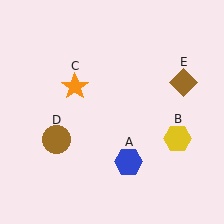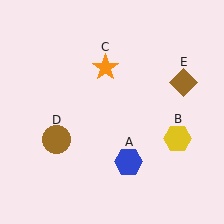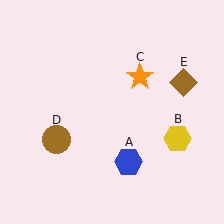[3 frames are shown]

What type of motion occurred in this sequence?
The orange star (object C) rotated clockwise around the center of the scene.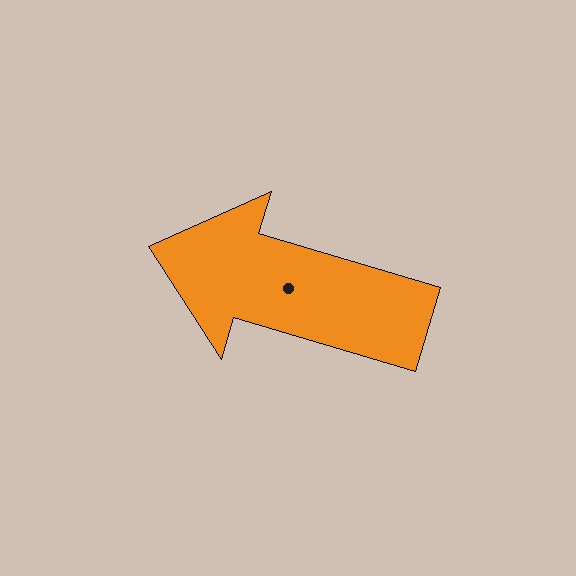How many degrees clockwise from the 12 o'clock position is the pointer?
Approximately 287 degrees.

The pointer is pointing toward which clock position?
Roughly 10 o'clock.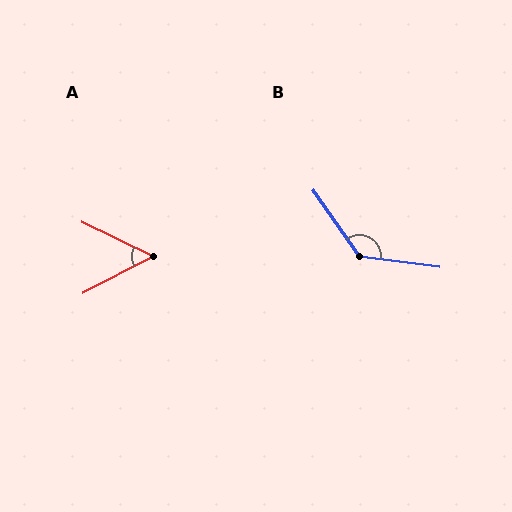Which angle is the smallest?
A, at approximately 53 degrees.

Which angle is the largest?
B, at approximately 132 degrees.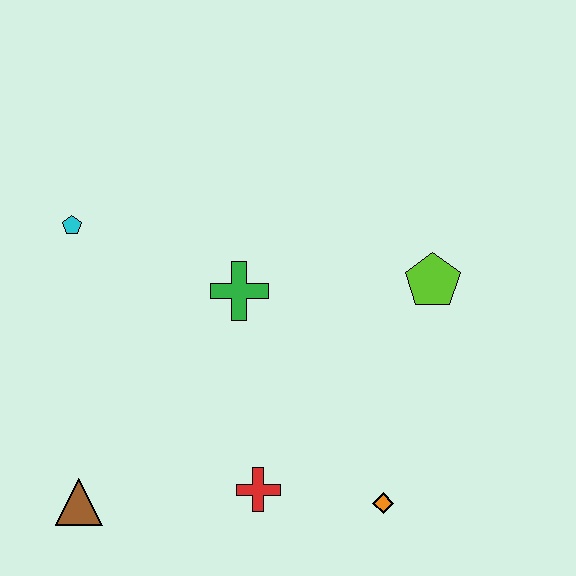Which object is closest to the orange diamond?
The red cross is closest to the orange diamond.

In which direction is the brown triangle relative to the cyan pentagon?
The brown triangle is below the cyan pentagon.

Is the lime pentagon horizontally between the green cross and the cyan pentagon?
No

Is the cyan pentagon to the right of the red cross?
No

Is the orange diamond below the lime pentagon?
Yes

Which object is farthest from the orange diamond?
The cyan pentagon is farthest from the orange diamond.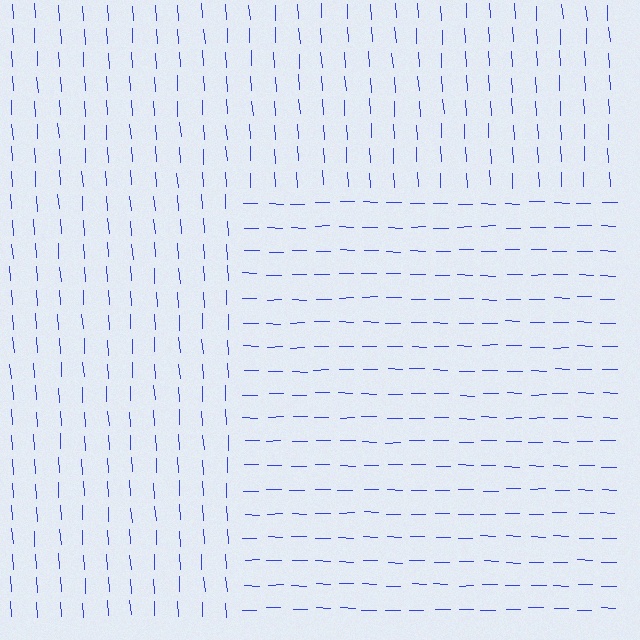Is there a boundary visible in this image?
Yes, there is a texture boundary formed by a change in line orientation.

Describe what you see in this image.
The image is filled with small blue line segments. A rectangle region in the image has lines oriented differently from the surrounding lines, creating a visible texture boundary.